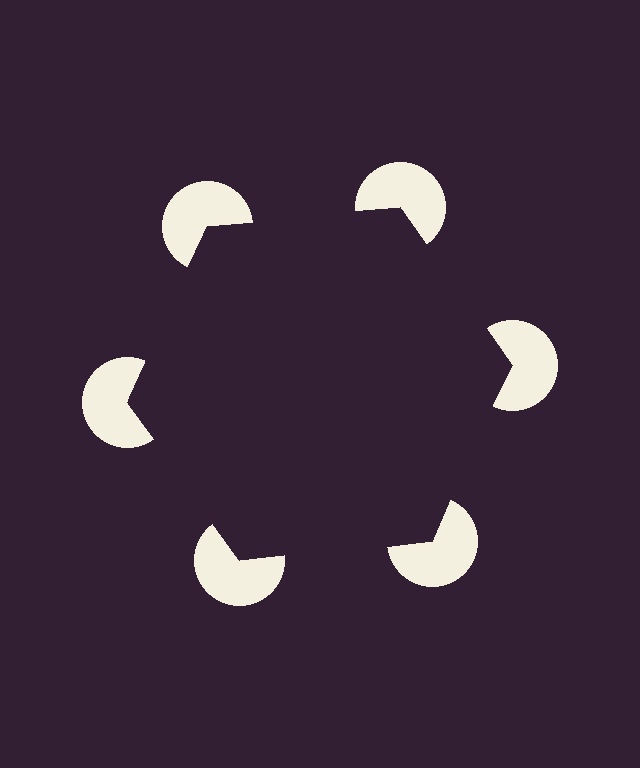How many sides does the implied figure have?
6 sides.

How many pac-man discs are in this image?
There are 6 — one at each vertex of the illusory hexagon.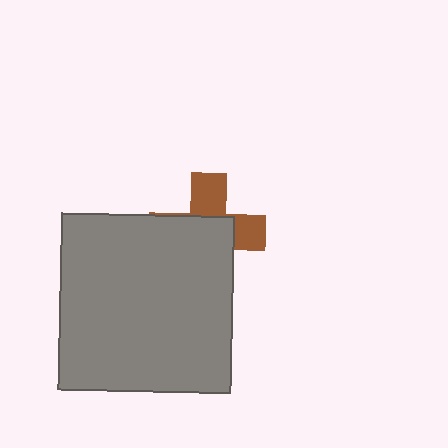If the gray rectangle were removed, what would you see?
You would see the complete brown cross.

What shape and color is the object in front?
The object in front is a gray rectangle.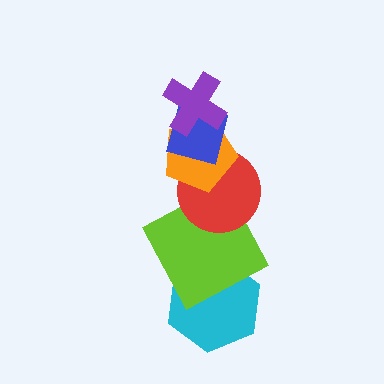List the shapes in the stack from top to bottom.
From top to bottom: the purple cross, the blue square, the orange pentagon, the red circle, the lime square, the cyan hexagon.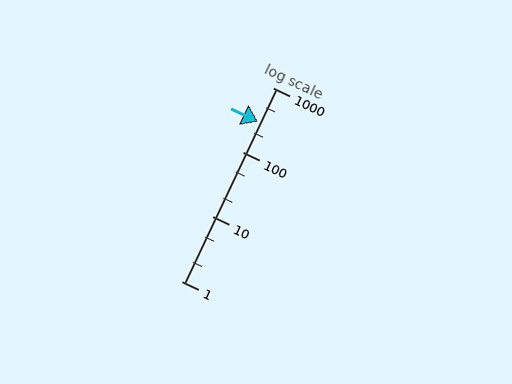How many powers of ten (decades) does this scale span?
The scale spans 3 decades, from 1 to 1000.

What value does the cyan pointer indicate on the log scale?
The pointer indicates approximately 300.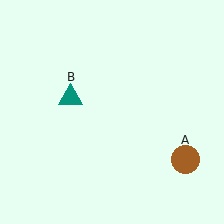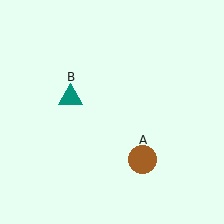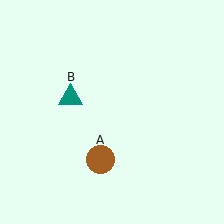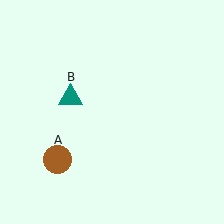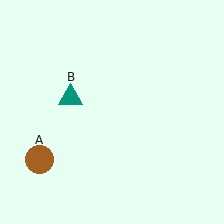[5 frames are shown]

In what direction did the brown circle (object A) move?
The brown circle (object A) moved left.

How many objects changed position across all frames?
1 object changed position: brown circle (object A).